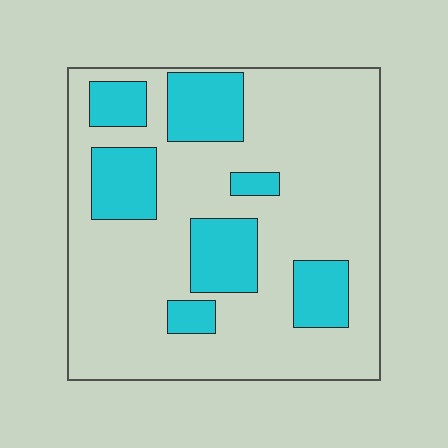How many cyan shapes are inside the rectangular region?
7.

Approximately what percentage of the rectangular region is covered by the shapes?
Approximately 25%.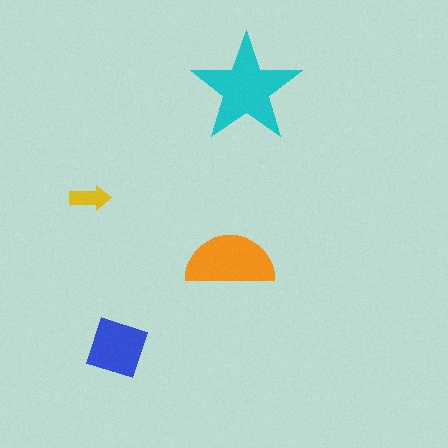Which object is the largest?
The cyan star.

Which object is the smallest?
The yellow arrow.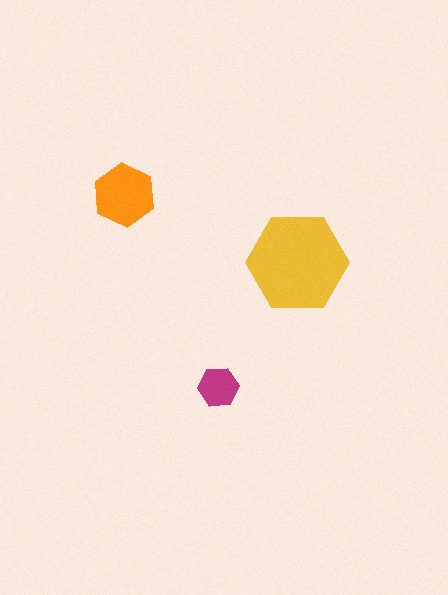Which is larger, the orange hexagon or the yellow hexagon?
The yellow one.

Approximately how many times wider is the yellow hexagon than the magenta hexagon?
About 2.5 times wider.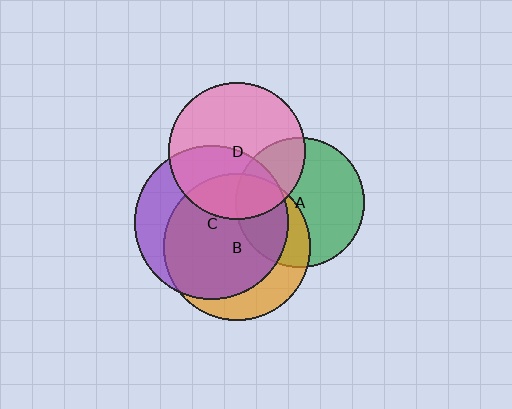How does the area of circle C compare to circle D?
Approximately 1.3 times.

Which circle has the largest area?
Circle C (purple).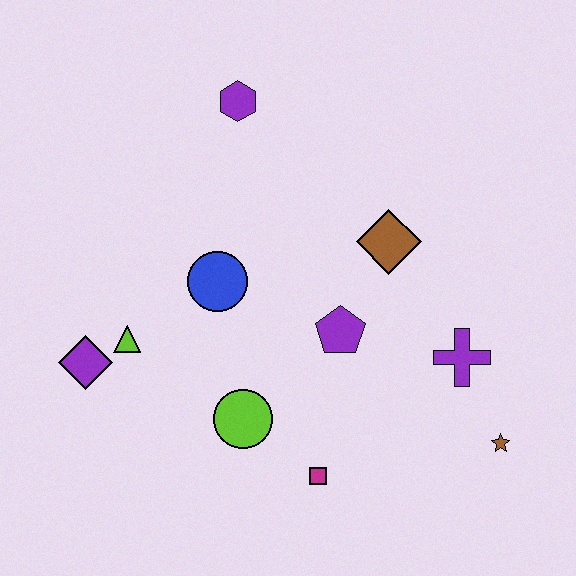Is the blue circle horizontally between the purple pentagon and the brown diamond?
No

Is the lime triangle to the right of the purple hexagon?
No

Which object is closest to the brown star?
The purple cross is closest to the brown star.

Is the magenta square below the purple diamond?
Yes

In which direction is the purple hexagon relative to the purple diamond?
The purple hexagon is above the purple diamond.